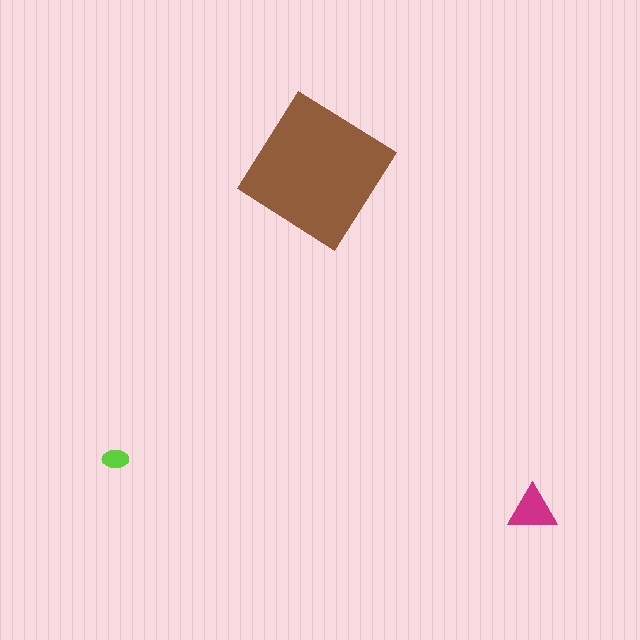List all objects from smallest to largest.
The lime ellipse, the magenta triangle, the brown diamond.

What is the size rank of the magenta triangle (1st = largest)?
2nd.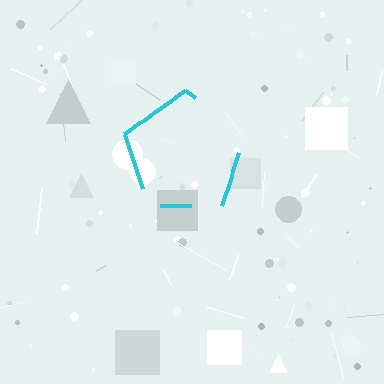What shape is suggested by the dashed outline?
The dashed outline suggests a pentagon.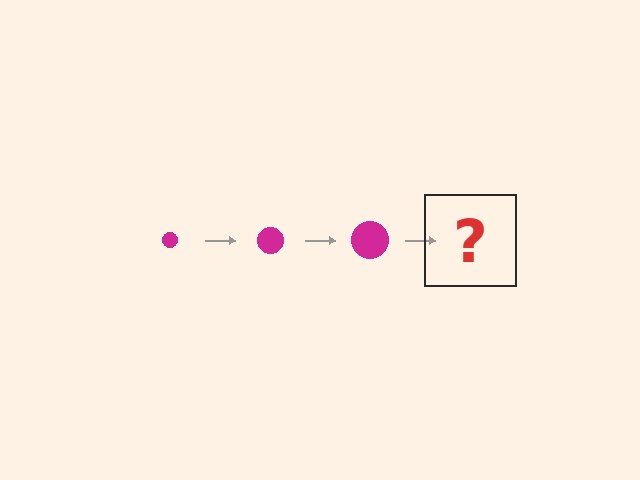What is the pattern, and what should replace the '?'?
The pattern is that the circle gets progressively larger each step. The '?' should be a magenta circle, larger than the previous one.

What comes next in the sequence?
The next element should be a magenta circle, larger than the previous one.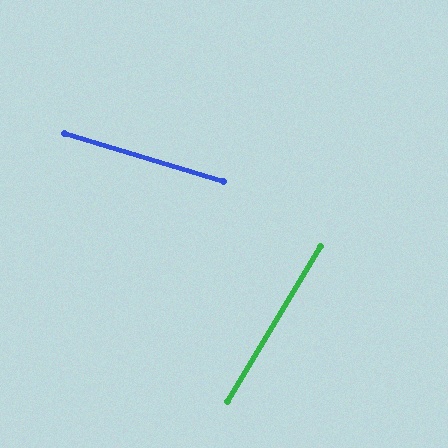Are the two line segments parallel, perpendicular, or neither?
Neither parallel nor perpendicular — they differ by about 76°.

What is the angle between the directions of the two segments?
Approximately 76 degrees.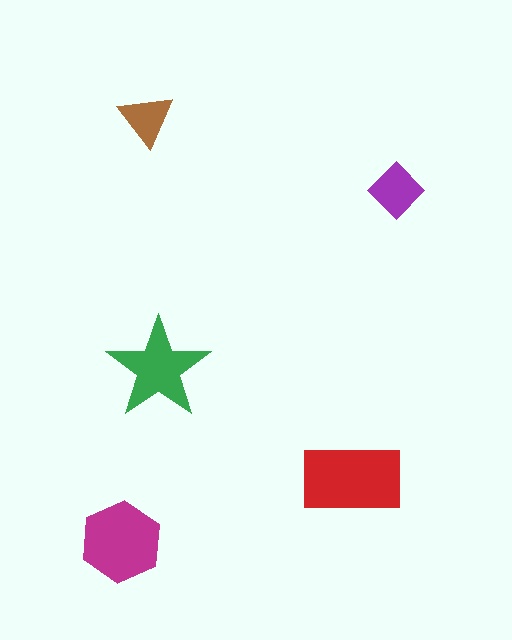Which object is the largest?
The red rectangle.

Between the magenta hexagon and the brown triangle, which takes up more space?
The magenta hexagon.